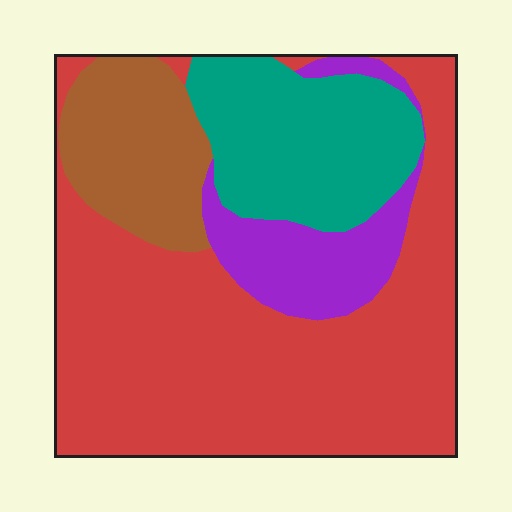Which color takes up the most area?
Red, at roughly 55%.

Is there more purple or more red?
Red.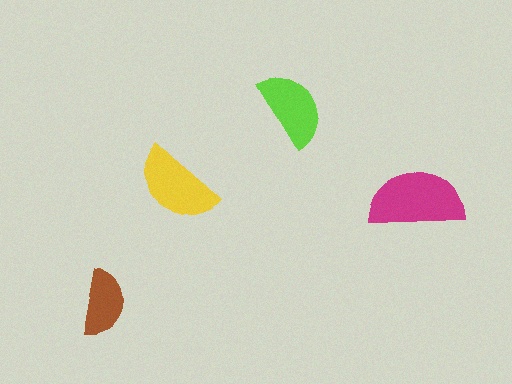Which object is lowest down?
The brown semicircle is bottommost.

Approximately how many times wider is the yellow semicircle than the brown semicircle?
About 1.5 times wider.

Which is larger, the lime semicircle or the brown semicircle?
The lime one.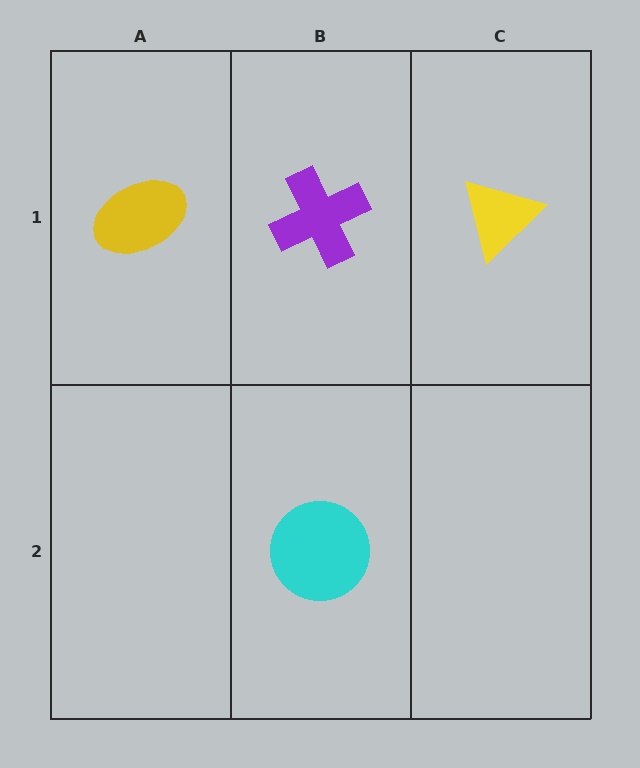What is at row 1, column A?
A yellow ellipse.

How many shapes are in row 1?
3 shapes.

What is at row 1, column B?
A purple cross.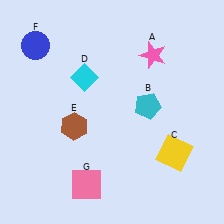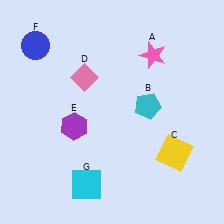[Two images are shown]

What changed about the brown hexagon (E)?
In Image 1, E is brown. In Image 2, it changed to purple.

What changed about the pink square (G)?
In Image 1, G is pink. In Image 2, it changed to cyan.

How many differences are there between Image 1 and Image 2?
There are 3 differences between the two images.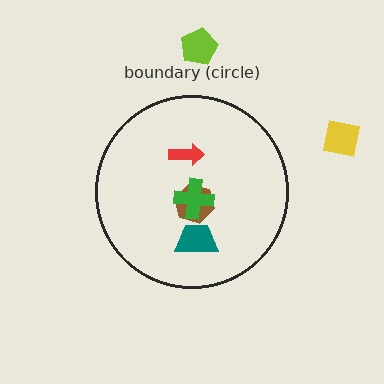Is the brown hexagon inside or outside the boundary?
Inside.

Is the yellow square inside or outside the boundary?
Outside.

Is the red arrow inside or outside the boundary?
Inside.